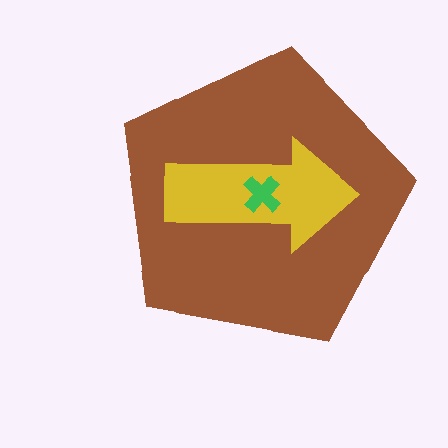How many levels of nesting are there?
3.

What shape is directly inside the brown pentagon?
The yellow arrow.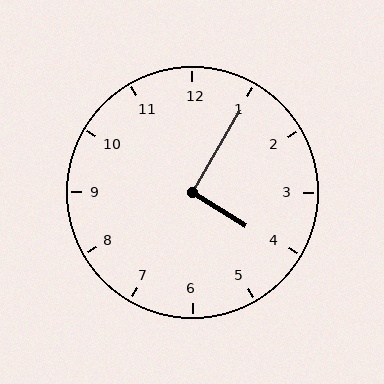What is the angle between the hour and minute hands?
Approximately 92 degrees.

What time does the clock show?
4:05.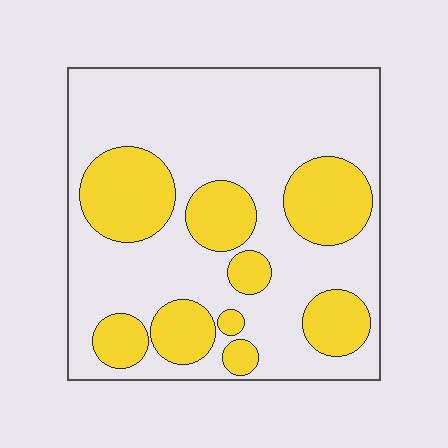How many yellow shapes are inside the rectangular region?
9.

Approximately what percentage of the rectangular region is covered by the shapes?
Approximately 30%.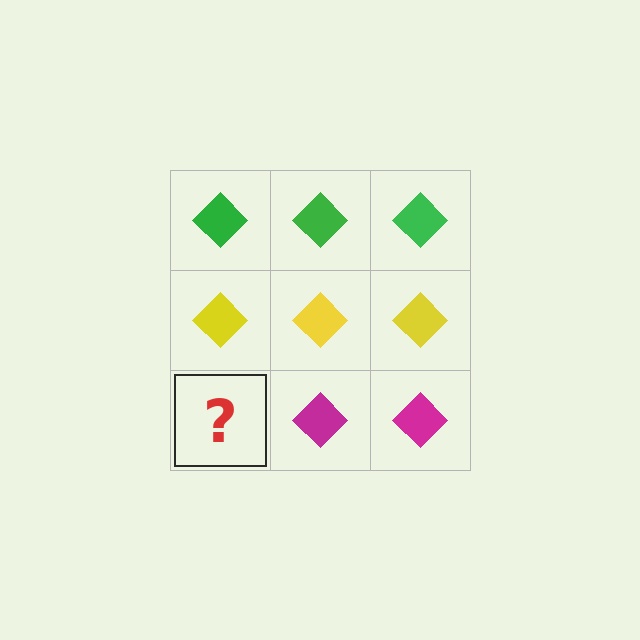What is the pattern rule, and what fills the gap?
The rule is that each row has a consistent color. The gap should be filled with a magenta diamond.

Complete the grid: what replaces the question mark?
The question mark should be replaced with a magenta diamond.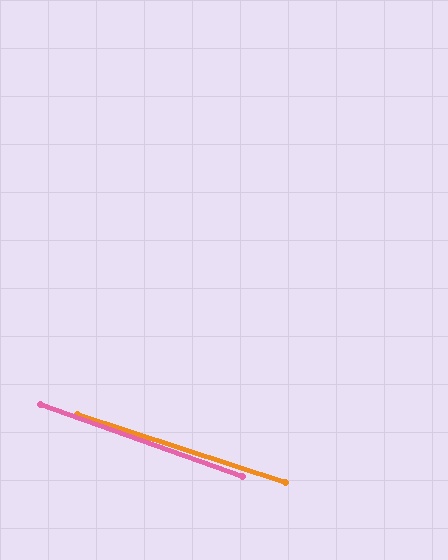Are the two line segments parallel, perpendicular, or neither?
Parallel — their directions differ by only 1.7°.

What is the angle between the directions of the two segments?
Approximately 2 degrees.